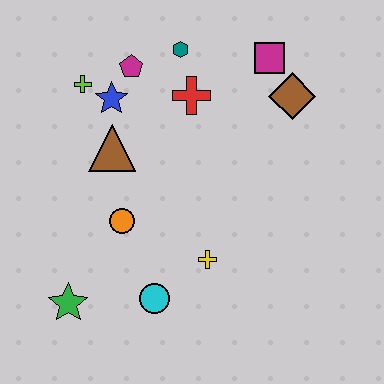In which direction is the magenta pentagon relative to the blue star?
The magenta pentagon is above the blue star.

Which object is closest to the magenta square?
The brown diamond is closest to the magenta square.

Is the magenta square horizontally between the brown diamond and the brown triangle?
Yes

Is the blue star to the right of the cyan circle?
No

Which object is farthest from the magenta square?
The green star is farthest from the magenta square.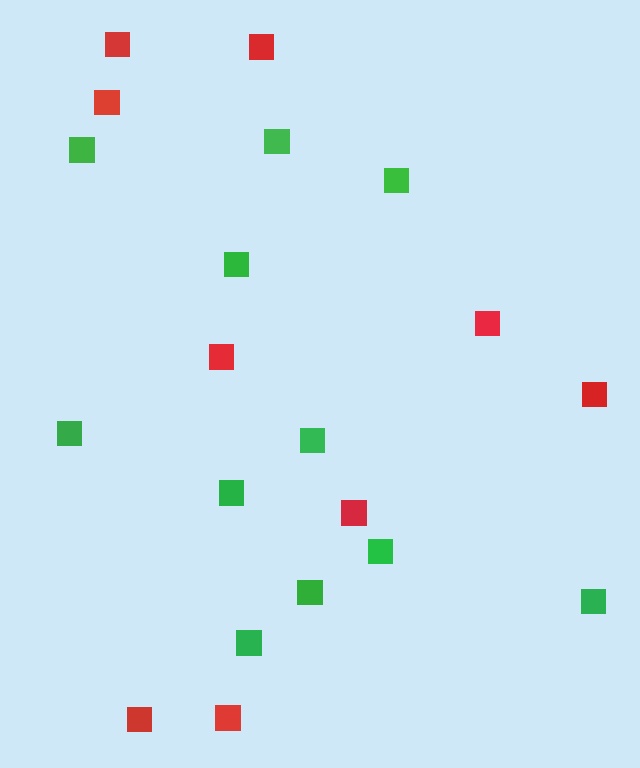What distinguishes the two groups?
There are 2 groups: one group of red squares (9) and one group of green squares (11).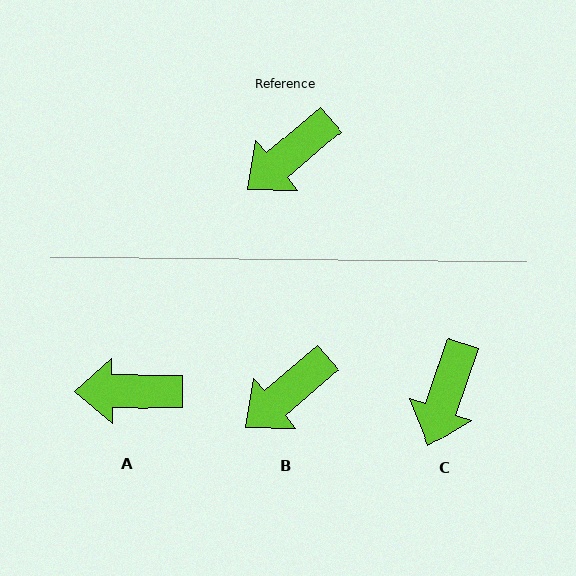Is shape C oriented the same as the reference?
No, it is off by about 31 degrees.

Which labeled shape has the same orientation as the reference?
B.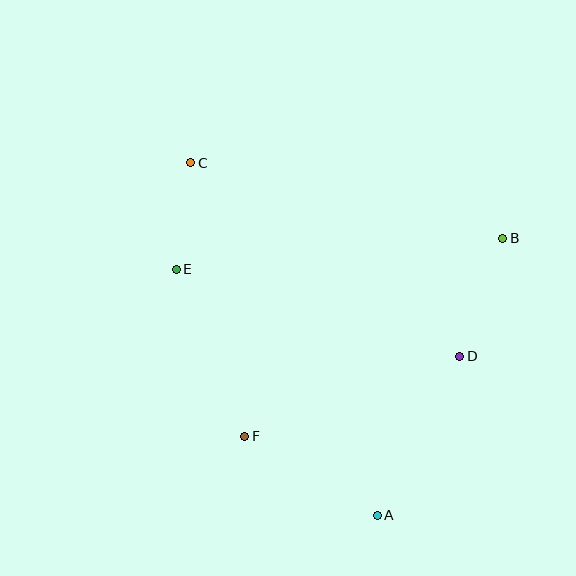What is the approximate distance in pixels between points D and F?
The distance between D and F is approximately 230 pixels.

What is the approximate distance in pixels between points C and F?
The distance between C and F is approximately 279 pixels.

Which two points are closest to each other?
Points C and E are closest to each other.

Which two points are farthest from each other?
Points A and C are farthest from each other.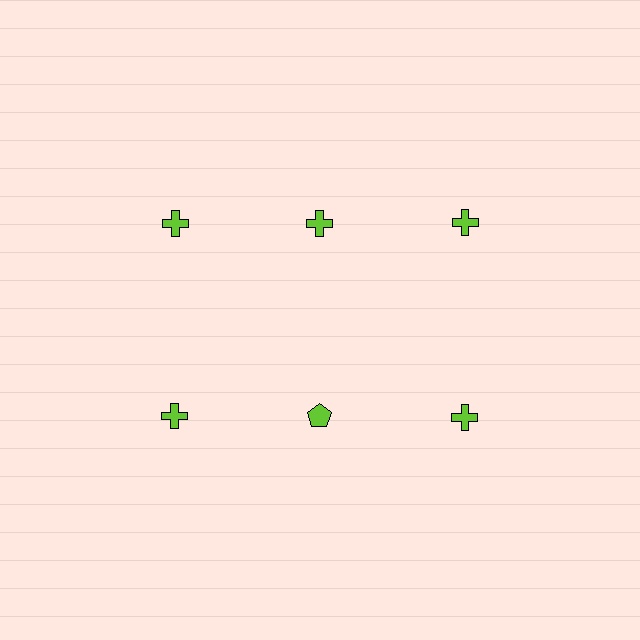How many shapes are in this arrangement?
There are 6 shapes arranged in a grid pattern.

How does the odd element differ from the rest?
It has a different shape: pentagon instead of cross.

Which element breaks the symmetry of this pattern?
The lime pentagon in the second row, second from left column breaks the symmetry. All other shapes are lime crosses.